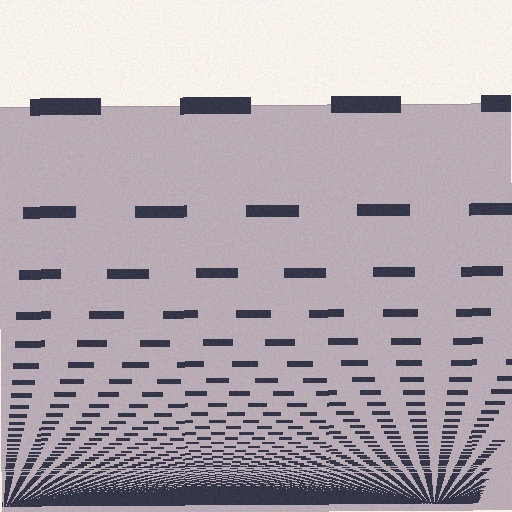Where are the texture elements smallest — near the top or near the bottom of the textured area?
Near the bottom.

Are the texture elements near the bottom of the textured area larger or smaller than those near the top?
Smaller. The gradient is inverted — elements near the bottom are smaller and denser.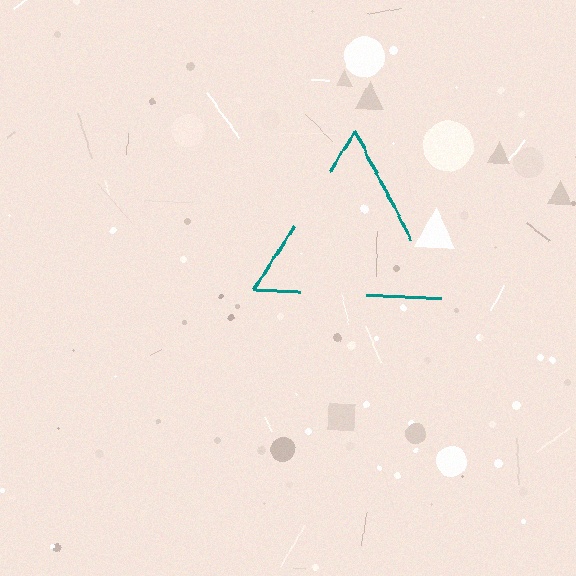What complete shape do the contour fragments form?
The contour fragments form a triangle.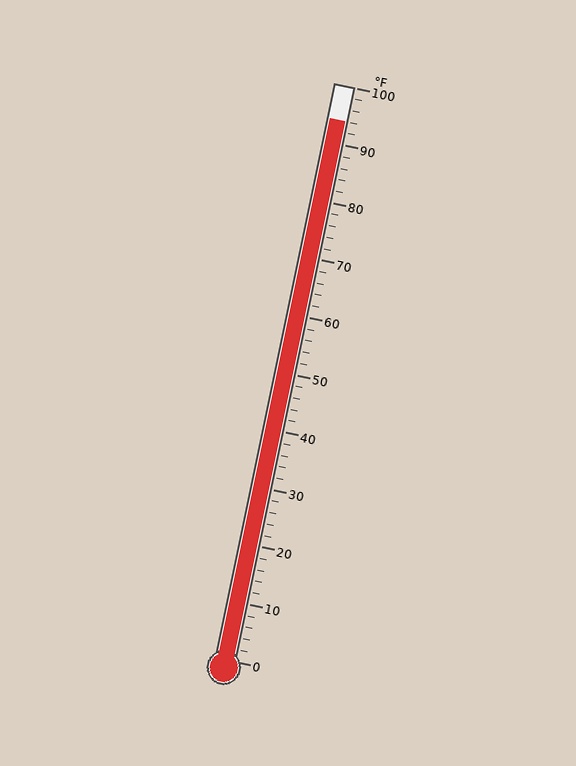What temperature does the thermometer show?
The thermometer shows approximately 94°F.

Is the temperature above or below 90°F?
The temperature is above 90°F.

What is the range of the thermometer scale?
The thermometer scale ranges from 0°F to 100°F.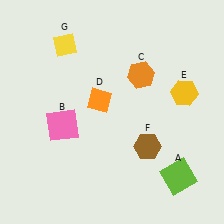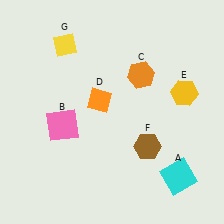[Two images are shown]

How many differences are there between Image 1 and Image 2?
There is 1 difference between the two images.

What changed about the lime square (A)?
In Image 1, A is lime. In Image 2, it changed to cyan.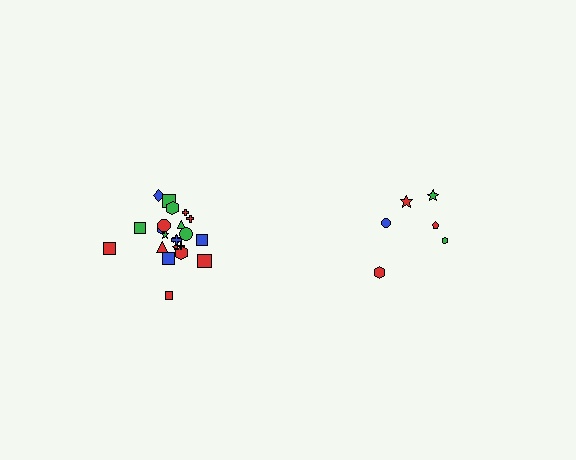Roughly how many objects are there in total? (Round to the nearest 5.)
Roughly 30 objects in total.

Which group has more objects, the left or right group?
The left group.